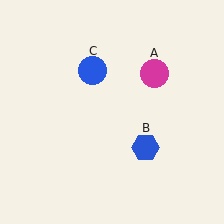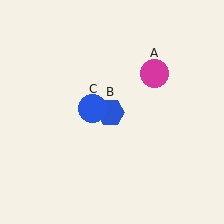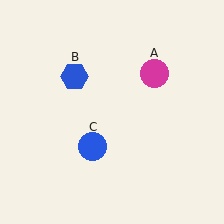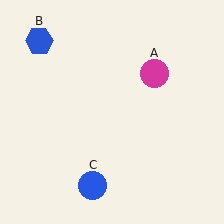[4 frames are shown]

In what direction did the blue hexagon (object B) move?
The blue hexagon (object B) moved up and to the left.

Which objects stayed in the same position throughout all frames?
Magenta circle (object A) remained stationary.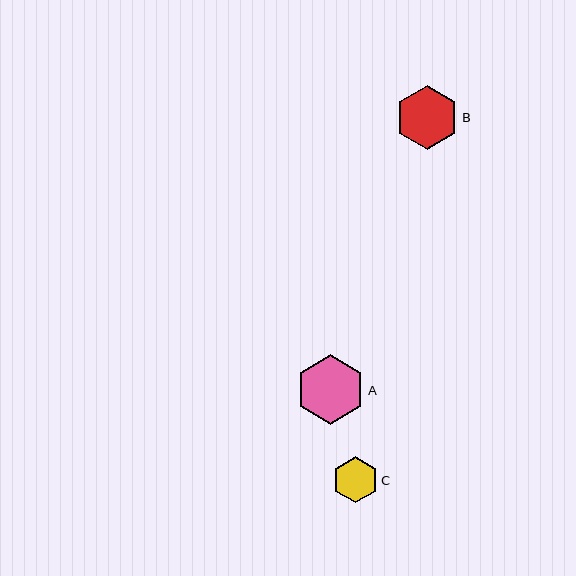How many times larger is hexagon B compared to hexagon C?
Hexagon B is approximately 1.4 times the size of hexagon C.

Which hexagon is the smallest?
Hexagon C is the smallest with a size of approximately 46 pixels.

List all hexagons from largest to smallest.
From largest to smallest: A, B, C.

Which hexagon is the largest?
Hexagon A is the largest with a size of approximately 69 pixels.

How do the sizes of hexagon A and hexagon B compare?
Hexagon A and hexagon B are approximately the same size.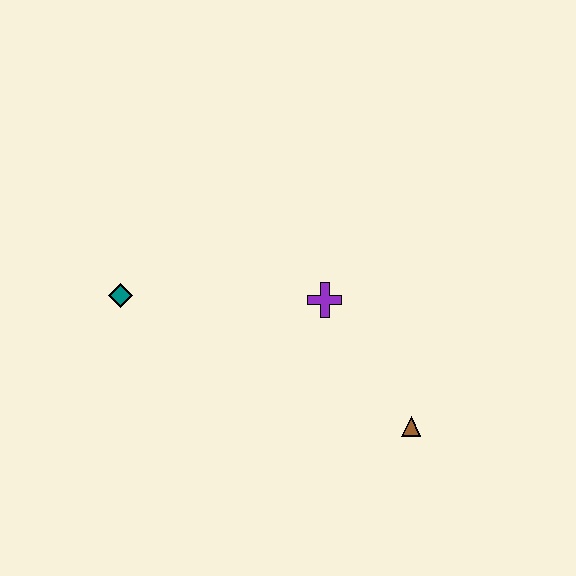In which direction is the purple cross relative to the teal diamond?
The purple cross is to the right of the teal diamond.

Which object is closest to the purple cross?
The brown triangle is closest to the purple cross.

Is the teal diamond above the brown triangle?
Yes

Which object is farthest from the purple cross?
The teal diamond is farthest from the purple cross.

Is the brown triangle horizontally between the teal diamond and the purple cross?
No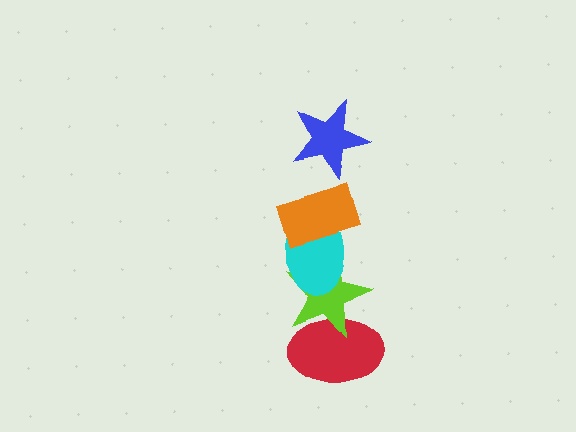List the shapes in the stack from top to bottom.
From top to bottom: the blue star, the orange rectangle, the cyan ellipse, the lime star, the red ellipse.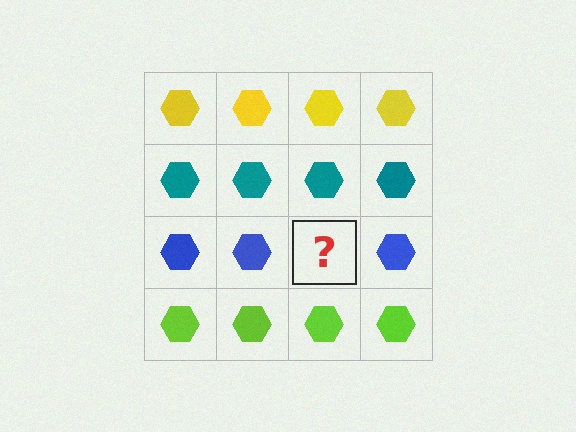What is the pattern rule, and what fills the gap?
The rule is that each row has a consistent color. The gap should be filled with a blue hexagon.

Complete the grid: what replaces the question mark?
The question mark should be replaced with a blue hexagon.